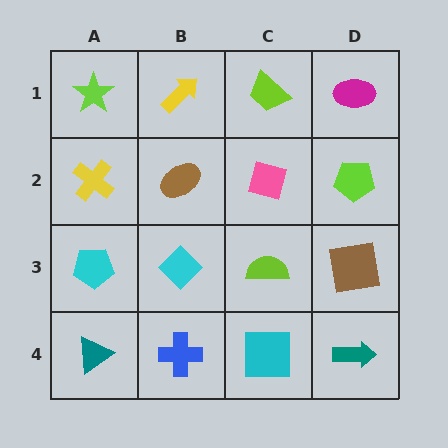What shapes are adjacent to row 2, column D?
A magenta ellipse (row 1, column D), a brown square (row 3, column D), a pink square (row 2, column C).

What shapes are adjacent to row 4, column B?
A cyan diamond (row 3, column B), a teal triangle (row 4, column A), a cyan square (row 4, column C).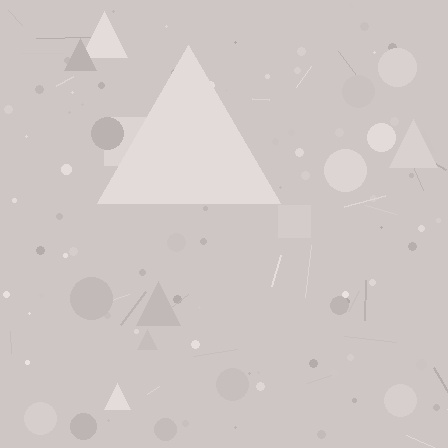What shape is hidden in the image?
A triangle is hidden in the image.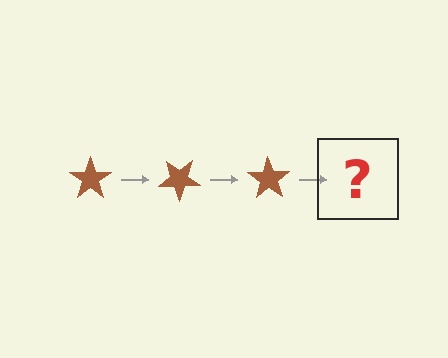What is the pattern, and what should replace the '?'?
The pattern is that the star rotates 35 degrees each step. The '?' should be a brown star rotated 105 degrees.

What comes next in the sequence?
The next element should be a brown star rotated 105 degrees.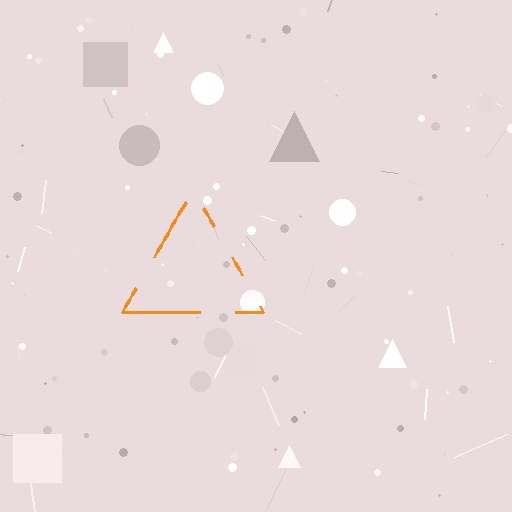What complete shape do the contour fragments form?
The contour fragments form a triangle.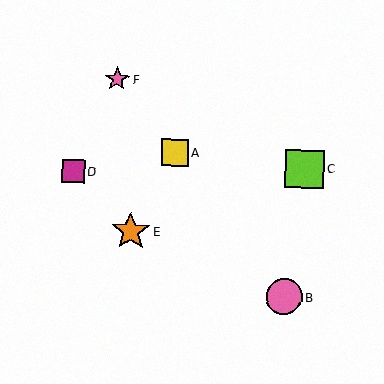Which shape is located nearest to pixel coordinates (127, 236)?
The orange star (labeled E) at (131, 231) is nearest to that location.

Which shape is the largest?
The orange star (labeled E) is the largest.